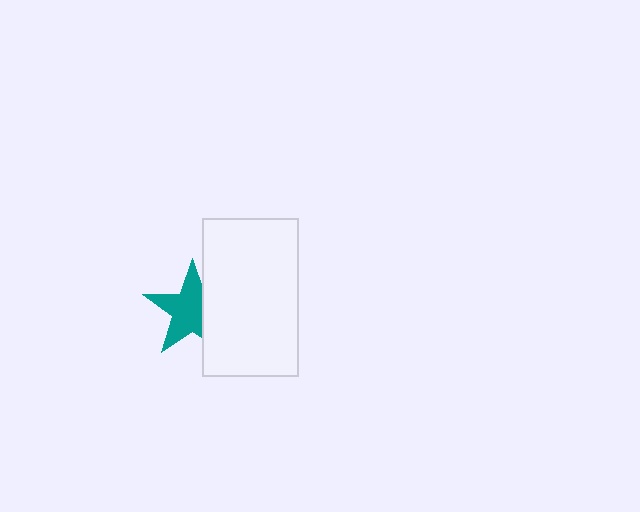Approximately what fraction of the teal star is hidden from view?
Roughly 33% of the teal star is hidden behind the white rectangle.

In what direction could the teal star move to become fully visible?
The teal star could move left. That would shift it out from behind the white rectangle entirely.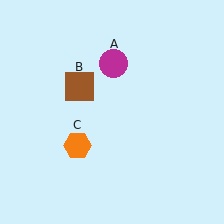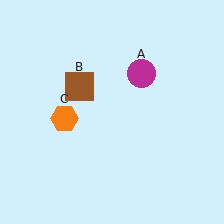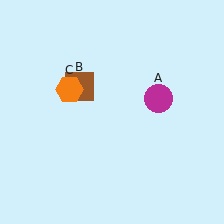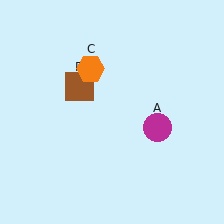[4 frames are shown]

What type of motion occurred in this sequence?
The magenta circle (object A), orange hexagon (object C) rotated clockwise around the center of the scene.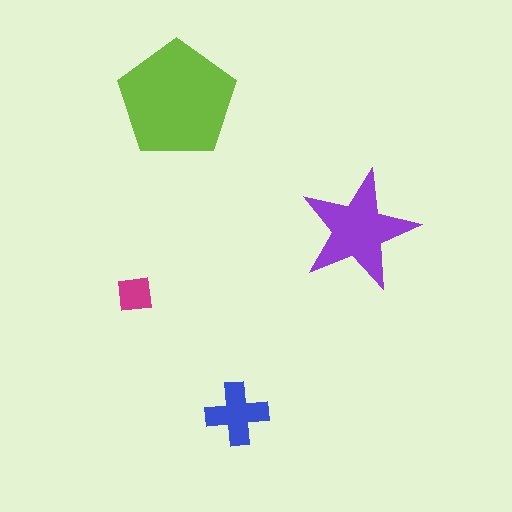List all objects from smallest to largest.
The magenta square, the blue cross, the purple star, the lime pentagon.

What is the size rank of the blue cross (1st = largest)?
3rd.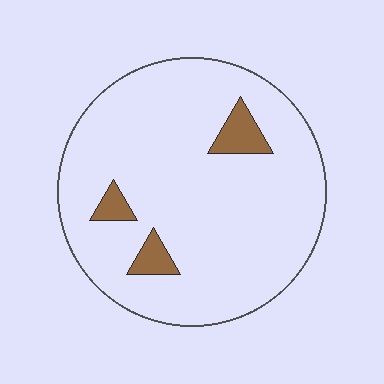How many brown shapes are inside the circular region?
3.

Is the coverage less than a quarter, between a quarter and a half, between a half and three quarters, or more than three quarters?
Less than a quarter.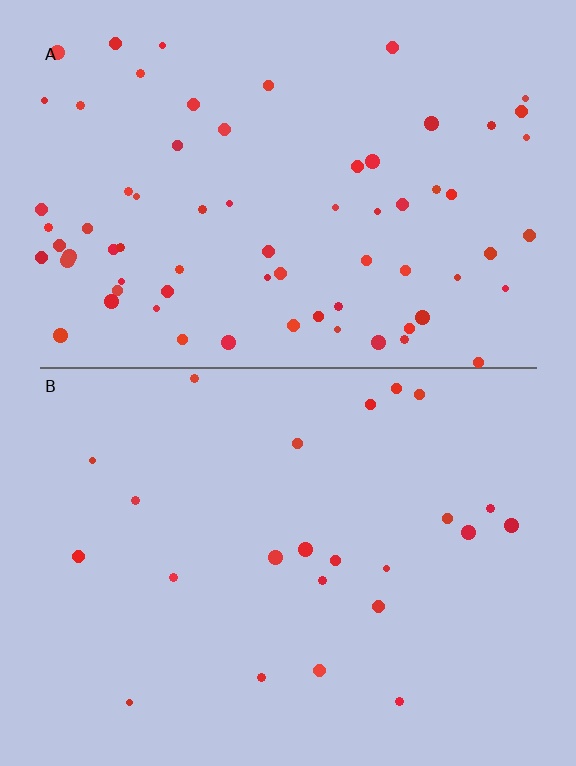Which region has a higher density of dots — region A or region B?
A (the top).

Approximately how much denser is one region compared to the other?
Approximately 3.0× — region A over region B.